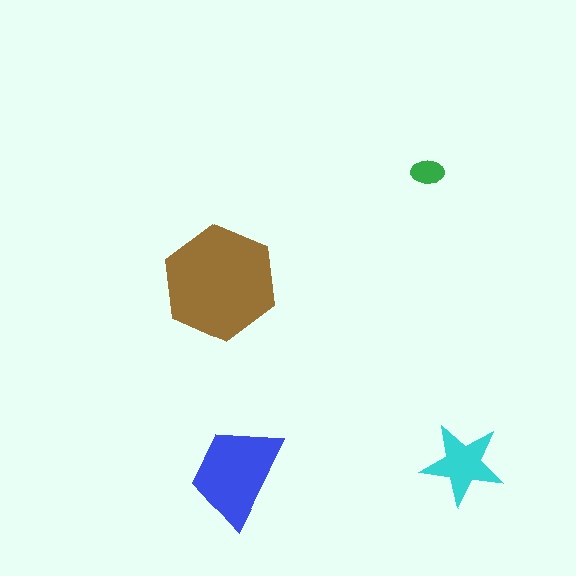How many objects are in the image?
There are 4 objects in the image.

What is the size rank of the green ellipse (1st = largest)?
4th.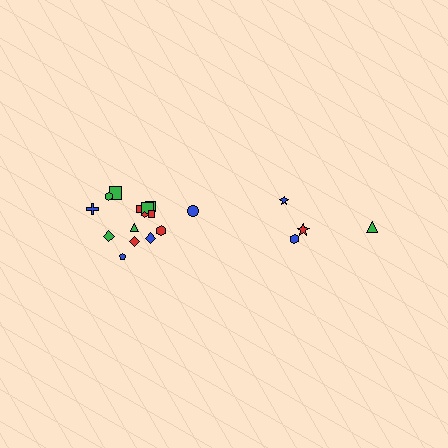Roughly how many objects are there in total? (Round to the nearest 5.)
Roughly 20 objects in total.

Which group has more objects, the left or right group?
The left group.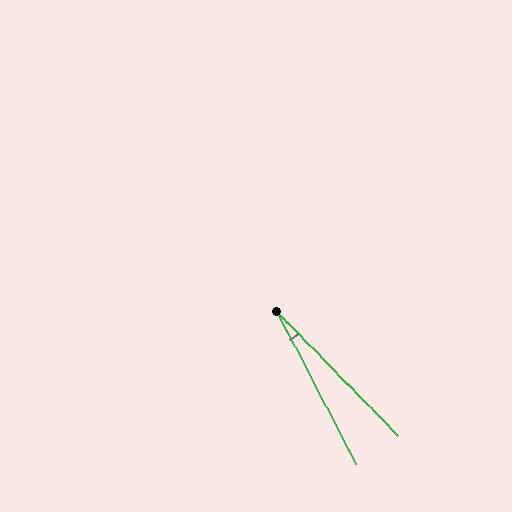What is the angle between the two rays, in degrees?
Approximately 17 degrees.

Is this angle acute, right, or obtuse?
It is acute.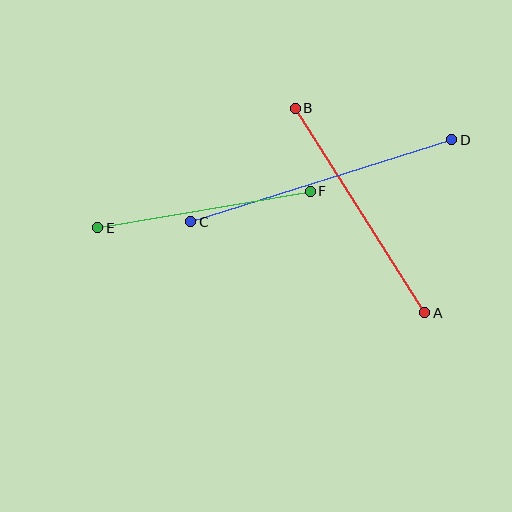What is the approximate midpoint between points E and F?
The midpoint is at approximately (204, 210) pixels.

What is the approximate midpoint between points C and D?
The midpoint is at approximately (321, 181) pixels.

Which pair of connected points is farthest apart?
Points C and D are farthest apart.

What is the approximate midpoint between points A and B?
The midpoint is at approximately (360, 210) pixels.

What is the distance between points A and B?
The distance is approximately 242 pixels.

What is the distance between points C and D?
The distance is approximately 274 pixels.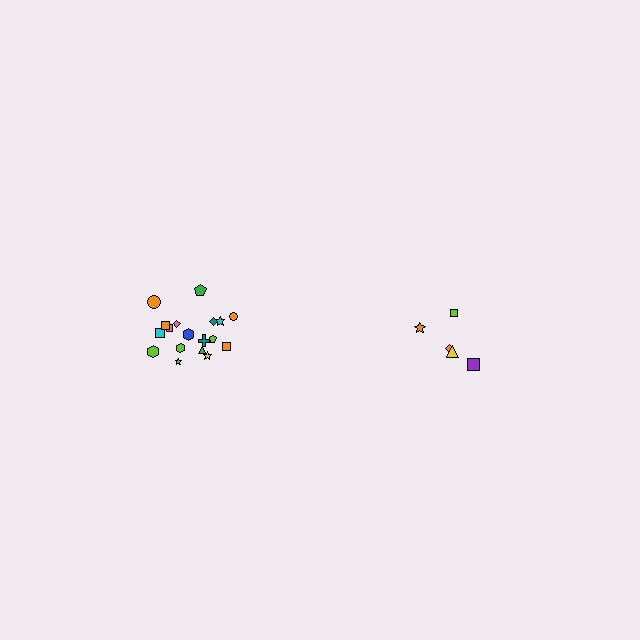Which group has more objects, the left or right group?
The left group.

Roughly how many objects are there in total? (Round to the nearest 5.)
Roughly 25 objects in total.